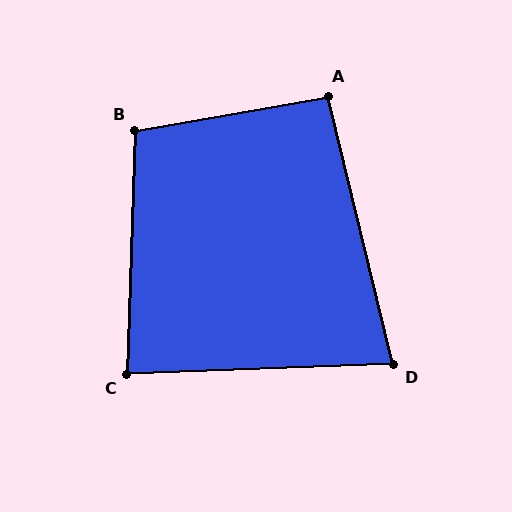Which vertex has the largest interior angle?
B, at approximately 102 degrees.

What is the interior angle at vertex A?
Approximately 94 degrees (approximately right).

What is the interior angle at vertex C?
Approximately 86 degrees (approximately right).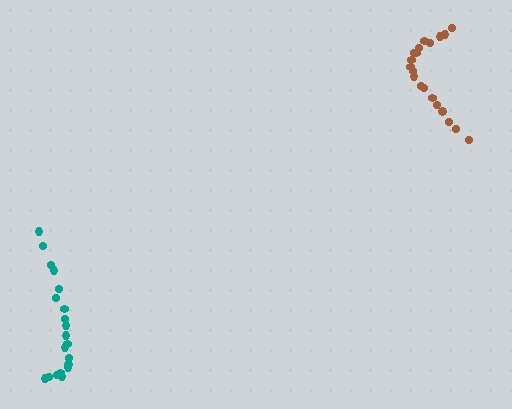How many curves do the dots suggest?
There are 2 distinct paths.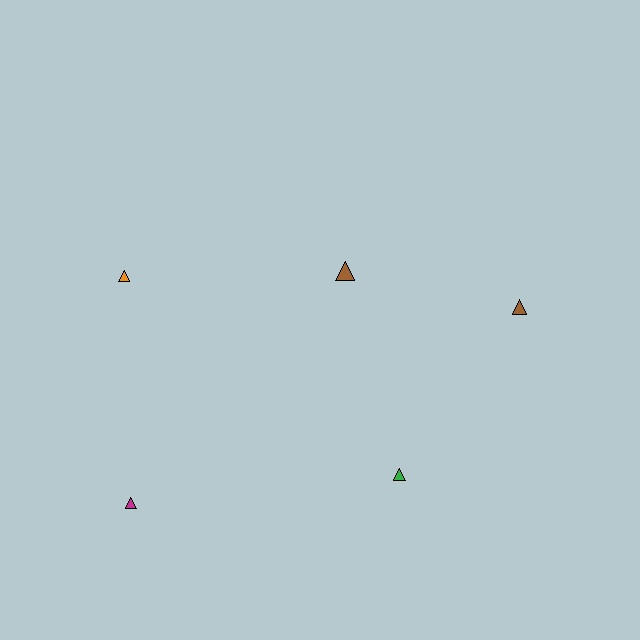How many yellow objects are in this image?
There are no yellow objects.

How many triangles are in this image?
There are 5 triangles.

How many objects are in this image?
There are 5 objects.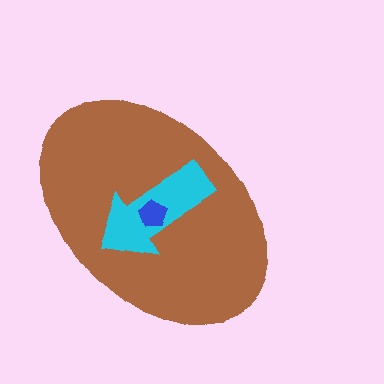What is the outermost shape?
The brown ellipse.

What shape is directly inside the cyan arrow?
The blue pentagon.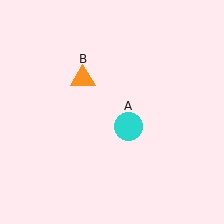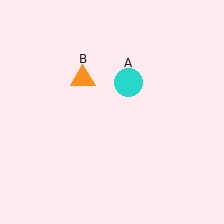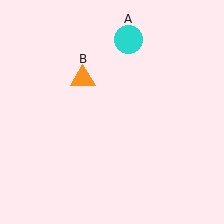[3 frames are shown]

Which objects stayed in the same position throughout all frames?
Orange triangle (object B) remained stationary.